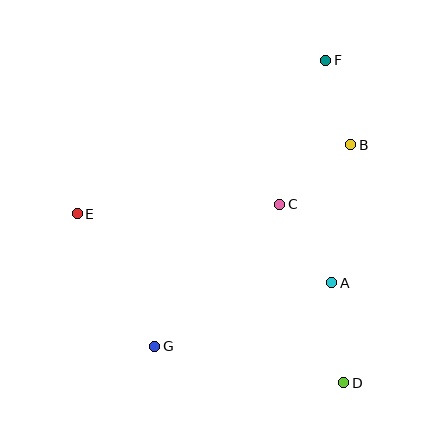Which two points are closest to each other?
Points B and F are closest to each other.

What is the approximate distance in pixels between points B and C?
The distance between B and C is approximately 93 pixels.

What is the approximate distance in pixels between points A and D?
The distance between A and D is approximately 101 pixels.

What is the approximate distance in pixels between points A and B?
The distance between A and B is approximately 139 pixels.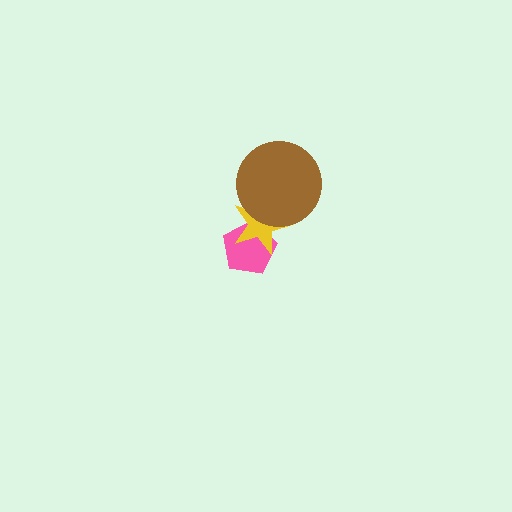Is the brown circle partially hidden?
No, no other shape covers it.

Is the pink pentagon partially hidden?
Yes, it is partially covered by another shape.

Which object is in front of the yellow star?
The brown circle is in front of the yellow star.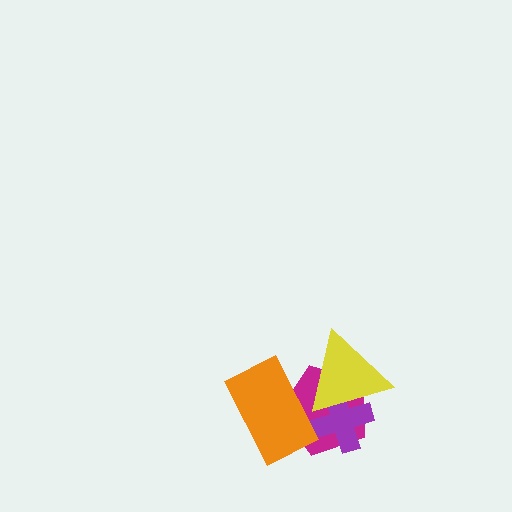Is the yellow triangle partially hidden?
Yes, it is partially covered by another shape.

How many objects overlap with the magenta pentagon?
3 objects overlap with the magenta pentagon.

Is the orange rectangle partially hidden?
No, no other shape covers it.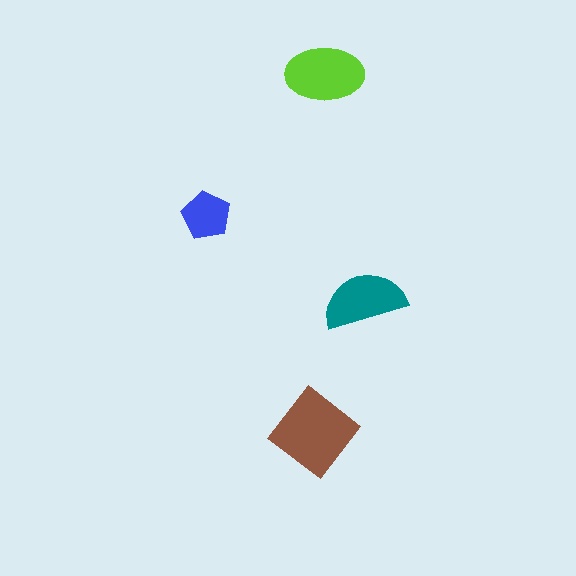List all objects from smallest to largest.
The blue pentagon, the teal semicircle, the lime ellipse, the brown diamond.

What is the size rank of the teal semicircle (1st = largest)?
3rd.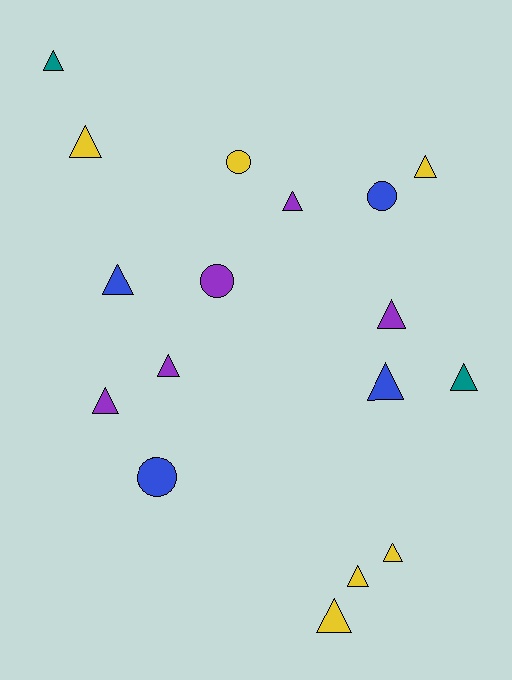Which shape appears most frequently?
Triangle, with 13 objects.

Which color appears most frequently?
Yellow, with 6 objects.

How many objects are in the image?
There are 17 objects.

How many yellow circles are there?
There is 1 yellow circle.